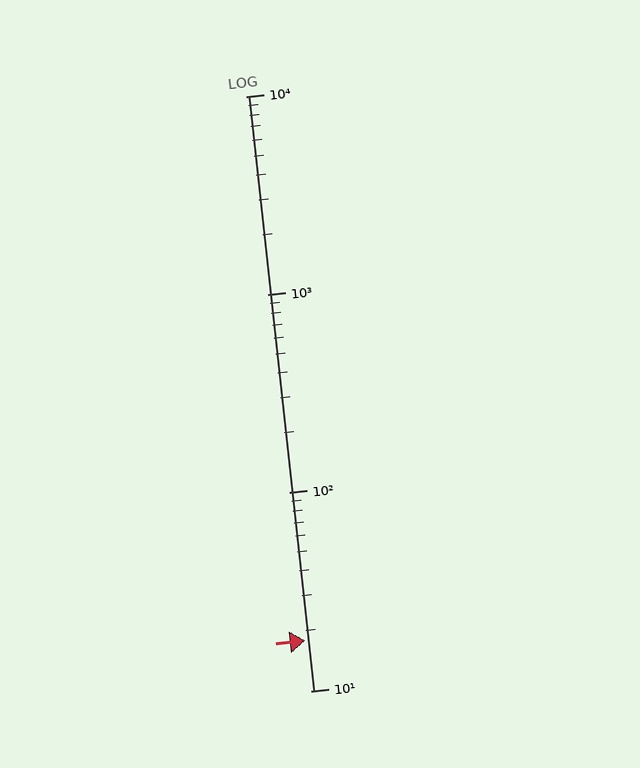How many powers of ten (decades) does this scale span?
The scale spans 3 decades, from 10 to 10000.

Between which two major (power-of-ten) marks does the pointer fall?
The pointer is between 10 and 100.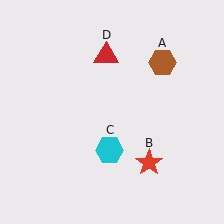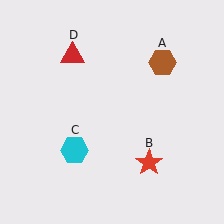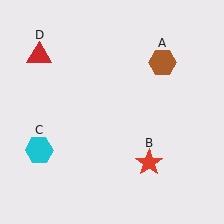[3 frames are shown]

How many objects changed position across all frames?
2 objects changed position: cyan hexagon (object C), red triangle (object D).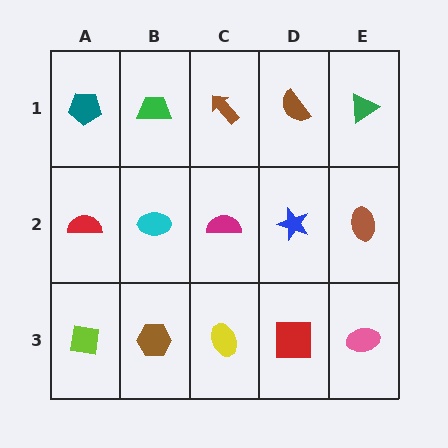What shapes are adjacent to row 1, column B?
A cyan ellipse (row 2, column B), a teal pentagon (row 1, column A), a brown arrow (row 1, column C).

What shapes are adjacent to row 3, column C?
A magenta semicircle (row 2, column C), a brown hexagon (row 3, column B), a red square (row 3, column D).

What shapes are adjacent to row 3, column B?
A cyan ellipse (row 2, column B), a lime square (row 3, column A), a yellow ellipse (row 3, column C).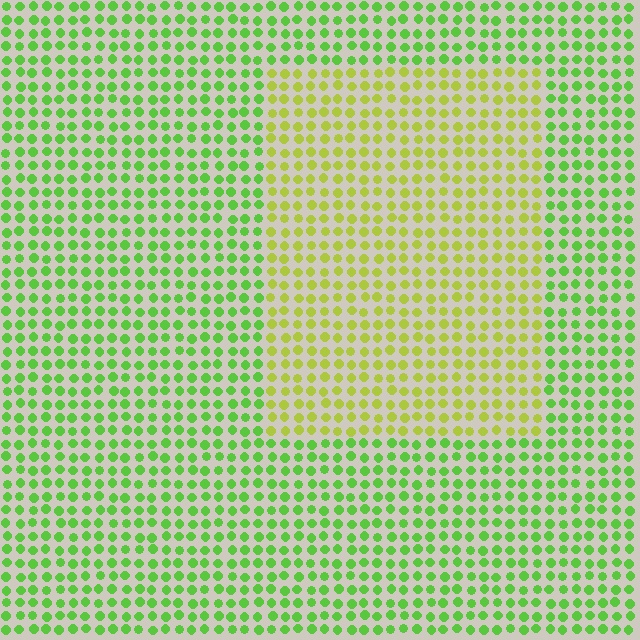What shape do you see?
I see a rectangle.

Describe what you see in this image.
The image is filled with small lime elements in a uniform arrangement. A rectangle-shaped region is visible where the elements are tinted to a slightly different hue, forming a subtle color boundary.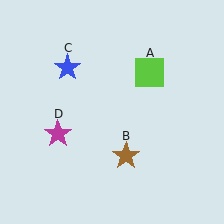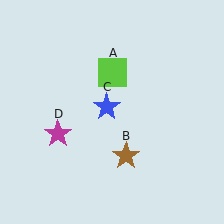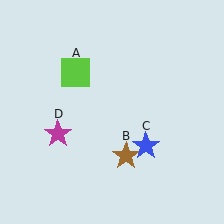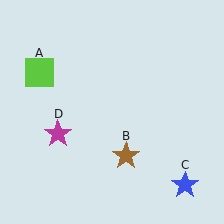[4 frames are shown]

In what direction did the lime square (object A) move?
The lime square (object A) moved left.